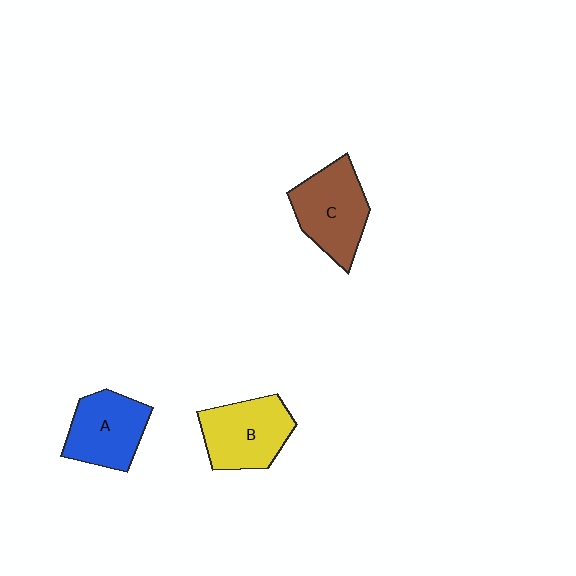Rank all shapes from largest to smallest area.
From largest to smallest: C (brown), B (yellow), A (blue).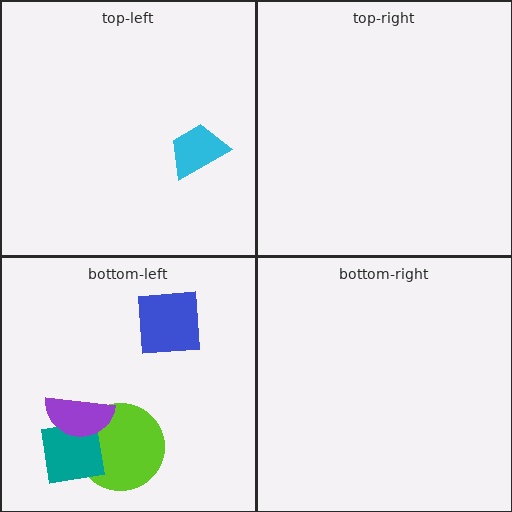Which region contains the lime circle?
The bottom-left region.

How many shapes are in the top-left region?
1.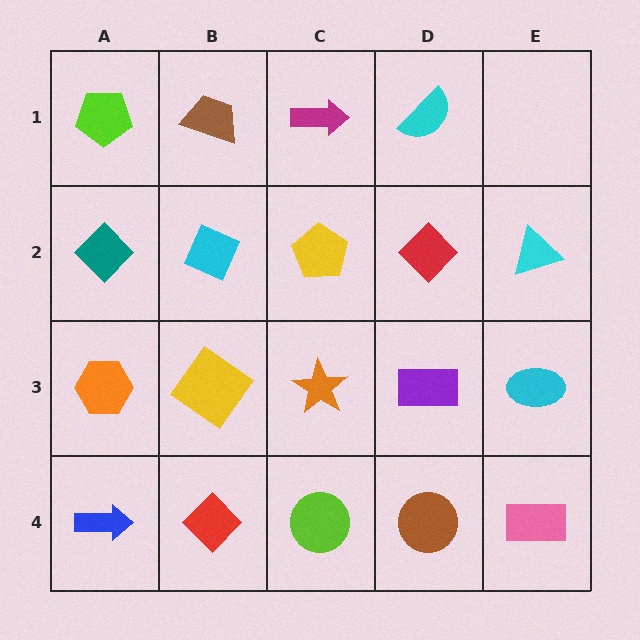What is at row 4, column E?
A pink rectangle.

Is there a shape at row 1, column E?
No, that cell is empty.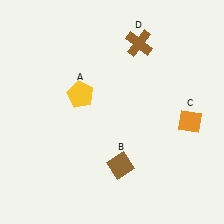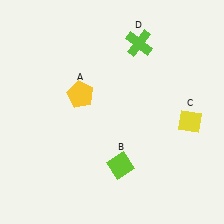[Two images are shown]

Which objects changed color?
B changed from brown to lime. C changed from orange to yellow. D changed from brown to lime.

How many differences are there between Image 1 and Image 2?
There are 3 differences between the two images.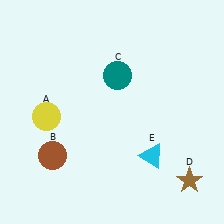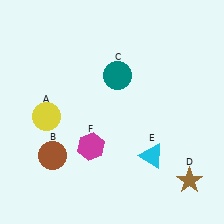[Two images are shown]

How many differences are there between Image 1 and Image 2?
There is 1 difference between the two images.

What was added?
A magenta hexagon (F) was added in Image 2.